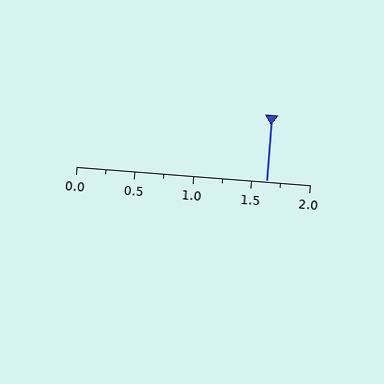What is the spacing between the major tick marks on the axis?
The major ticks are spaced 0.5 apart.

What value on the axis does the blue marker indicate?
The marker indicates approximately 1.62.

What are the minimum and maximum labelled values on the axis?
The axis runs from 0.0 to 2.0.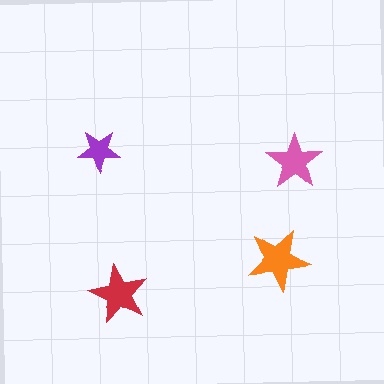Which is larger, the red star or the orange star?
The orange one.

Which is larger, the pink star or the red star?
The red one.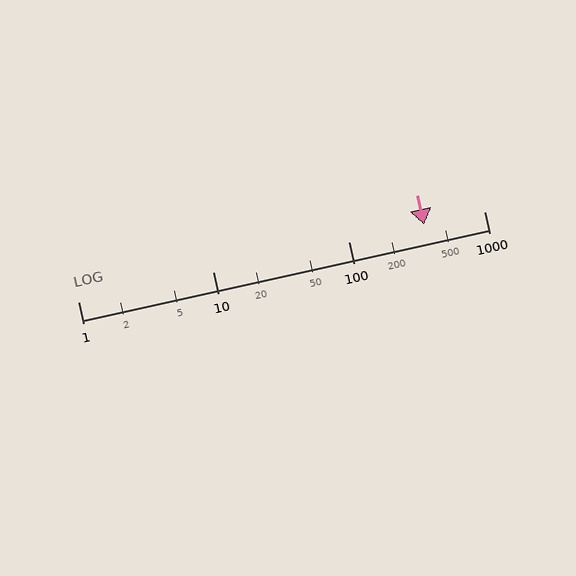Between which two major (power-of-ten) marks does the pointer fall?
The pointer is between 100 and 1000.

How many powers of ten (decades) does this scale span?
The scale spans 3 decades, from 1 to 1000.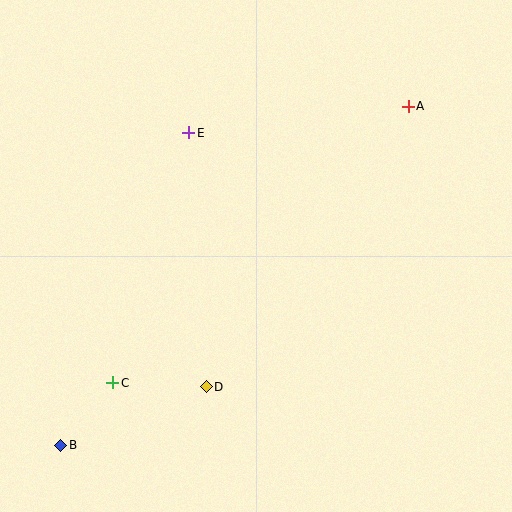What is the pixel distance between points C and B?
The distance between C and B is 81 pixels.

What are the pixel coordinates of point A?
Point A is at (409, 106).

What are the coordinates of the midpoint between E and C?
The midpoint between E and C is at (151, 257).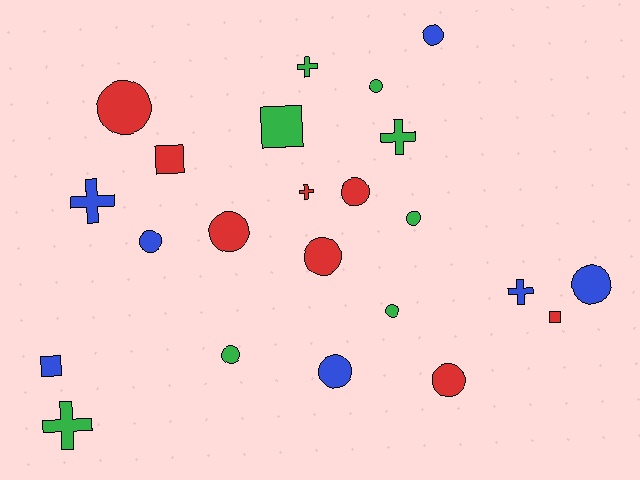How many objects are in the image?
There are 23 objects.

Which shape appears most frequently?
Circle, with 13 objects.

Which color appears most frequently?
Green, with 8 objects.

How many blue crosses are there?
There are 2 blue crosses.